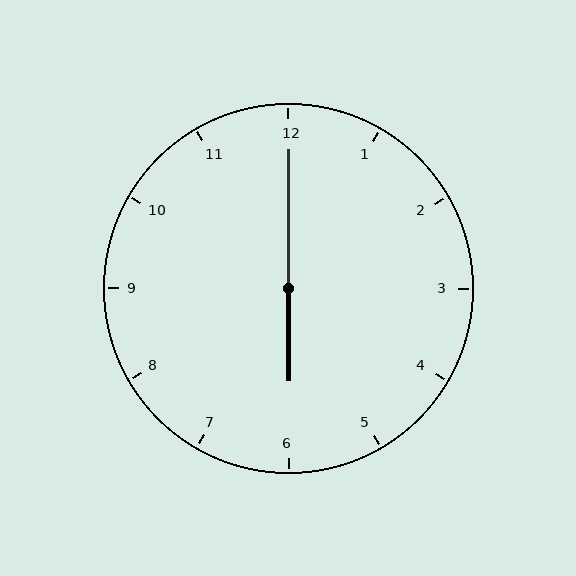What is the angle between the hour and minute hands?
Approximately 180 degrees.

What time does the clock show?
6:00.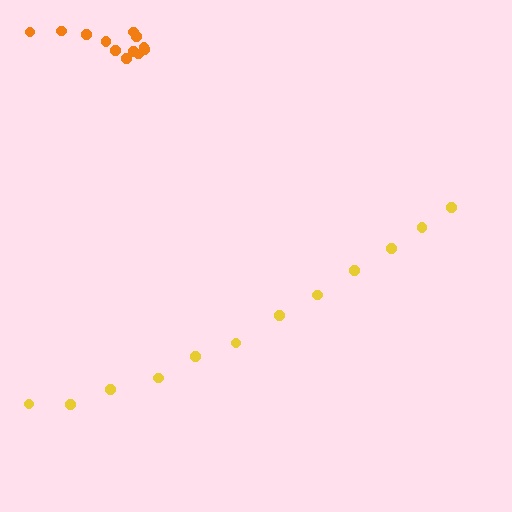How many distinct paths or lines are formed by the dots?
There are 2 distinct paths.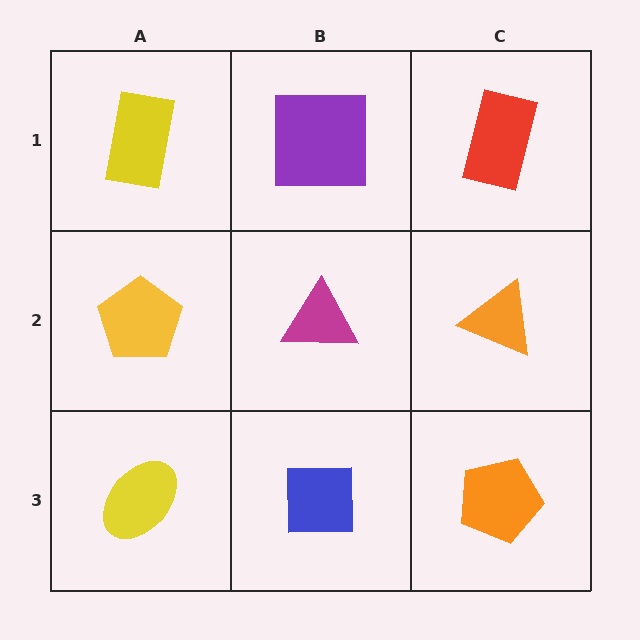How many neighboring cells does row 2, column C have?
3.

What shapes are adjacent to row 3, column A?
A yellow pentagon (row 2, column A), a blue square (row 3, column B).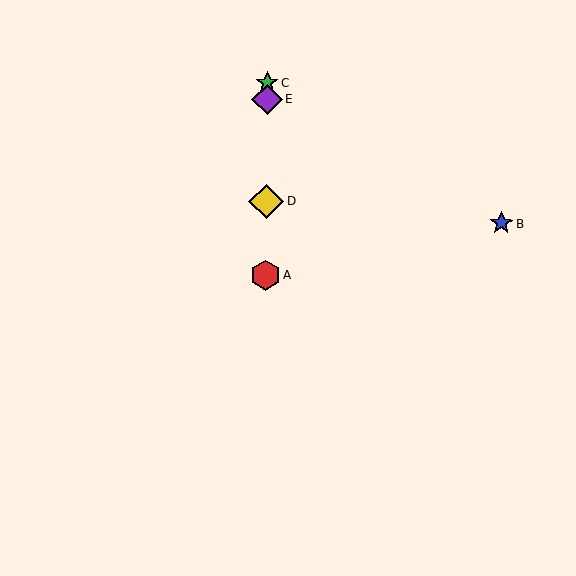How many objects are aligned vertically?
4 objects (A, C, D, E) are aligned vertically.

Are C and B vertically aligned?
No, C is at x≈267 and B is at x≈501.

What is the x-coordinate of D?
Object D is at x≈266.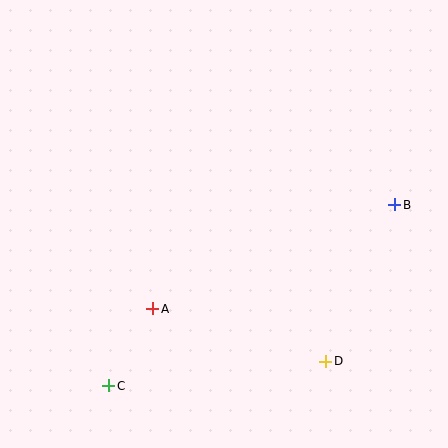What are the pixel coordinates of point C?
Point C is at (109, 386).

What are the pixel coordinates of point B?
Point B is at (395, 205).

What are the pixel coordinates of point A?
Point A is at (153, 309).